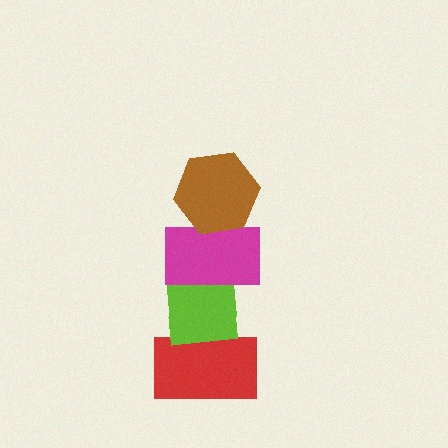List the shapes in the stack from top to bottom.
From top to bottom: the brown hexagon, the magenta rectangle, the lime square, the red rectangle.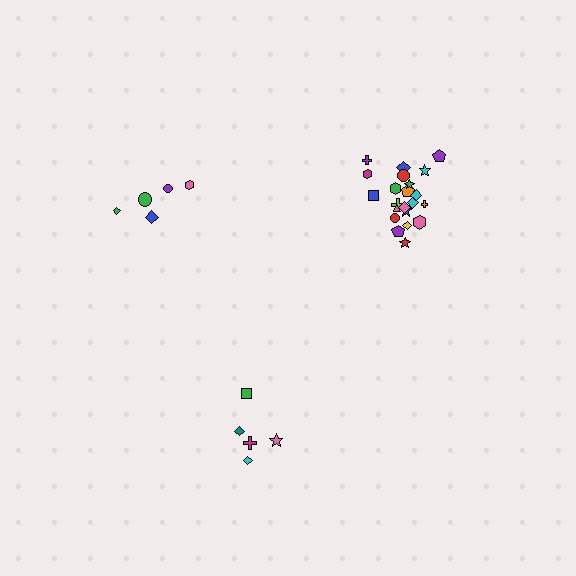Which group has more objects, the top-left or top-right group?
The top-right group.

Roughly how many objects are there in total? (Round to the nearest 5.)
Roughly 30 objects in total.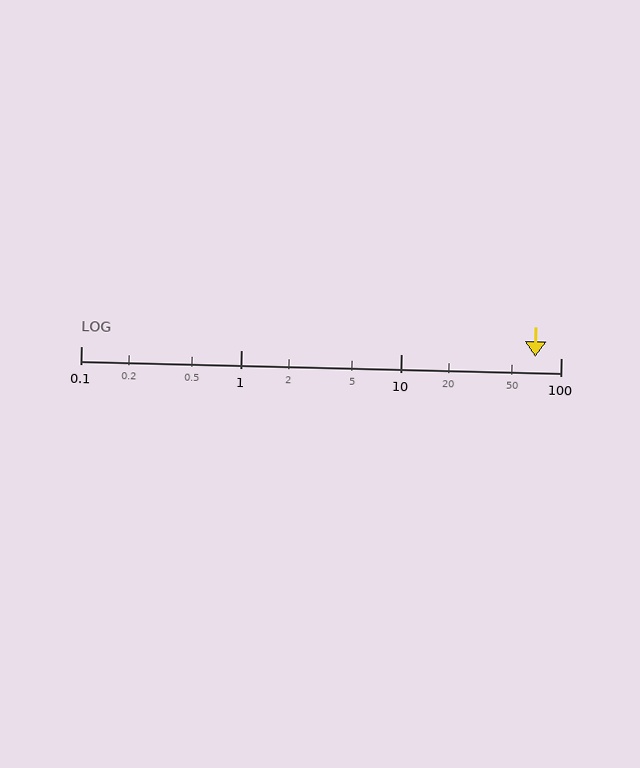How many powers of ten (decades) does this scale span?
The scale spans 3 decades, from 0.1 to 100.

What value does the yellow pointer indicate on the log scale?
The pointer indicates approximately 69.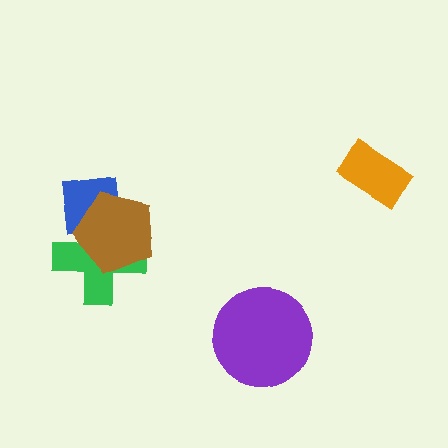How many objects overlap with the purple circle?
0 objects overlap with the purple circle.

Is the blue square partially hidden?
Yes, it is partially covered by another shape.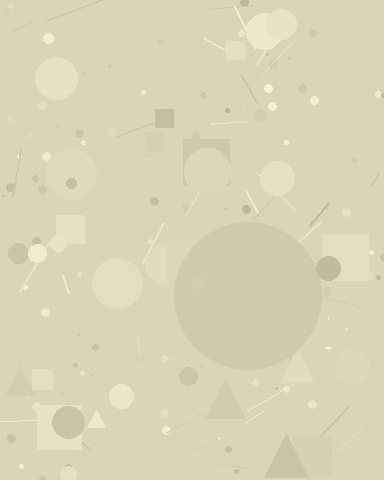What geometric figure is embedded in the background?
A circle is embedded in the background.